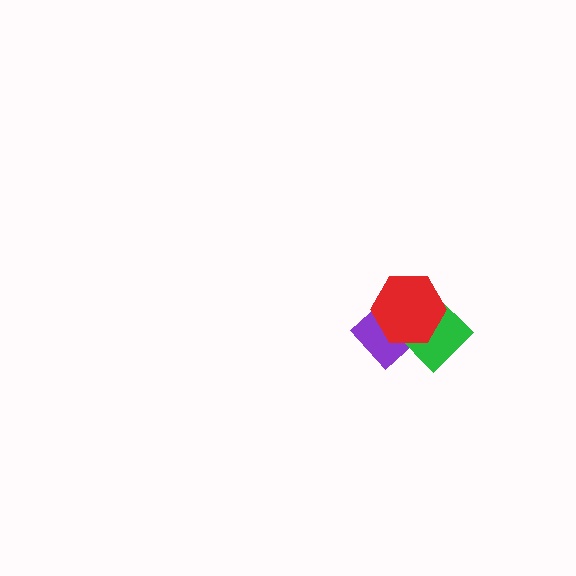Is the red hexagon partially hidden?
No, no other shape covers it.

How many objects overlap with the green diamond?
2 objects overlap with the green diamond.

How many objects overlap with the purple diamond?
2 objects overlap with the purple diamond.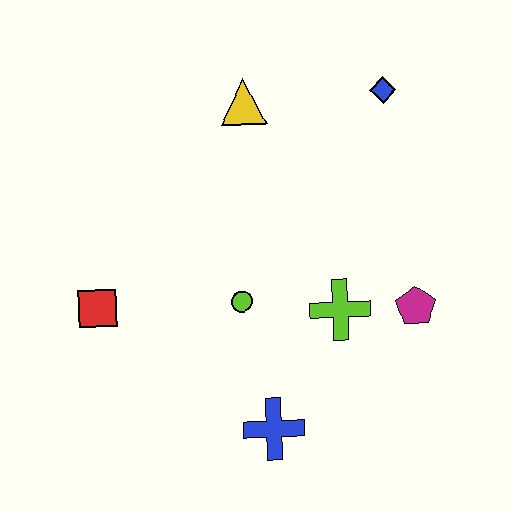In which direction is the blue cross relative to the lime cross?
The blue cross is below the lime cross.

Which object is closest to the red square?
The lime circle is closest to the red square.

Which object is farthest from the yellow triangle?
The blue cross is farthest from the yellow triangle.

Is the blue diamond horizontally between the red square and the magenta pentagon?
Yes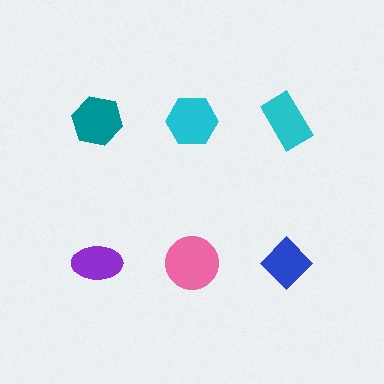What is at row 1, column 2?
A cyan hexagon.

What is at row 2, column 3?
A blue diamond.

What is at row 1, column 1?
A teal hexagon.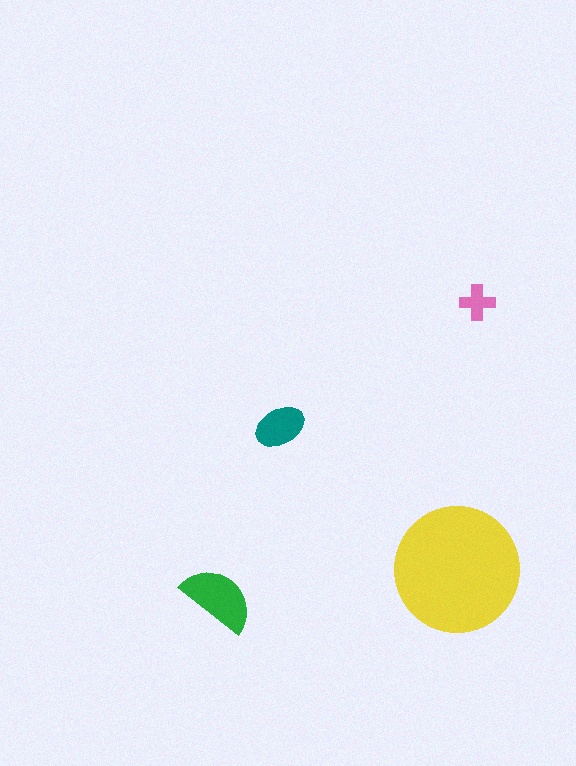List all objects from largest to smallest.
The yellow circle, the green semicircle, the teal ellipse, the pink cross.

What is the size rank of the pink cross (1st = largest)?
4th.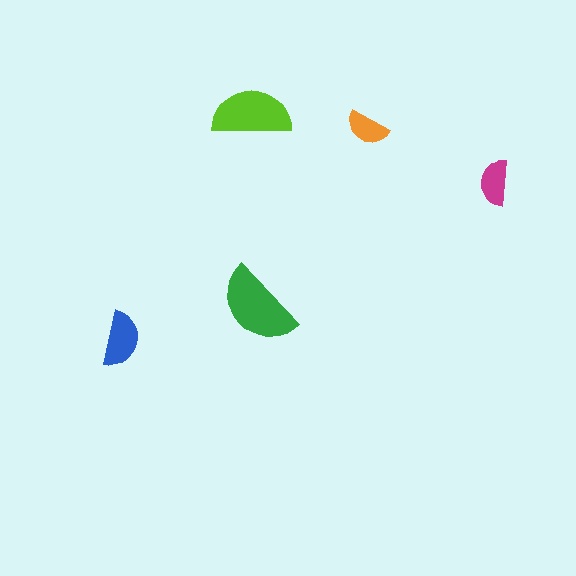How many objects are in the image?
There are 5 objects in the image.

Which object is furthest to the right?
The magenta semicircle is rightmost.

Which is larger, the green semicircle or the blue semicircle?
The green one.